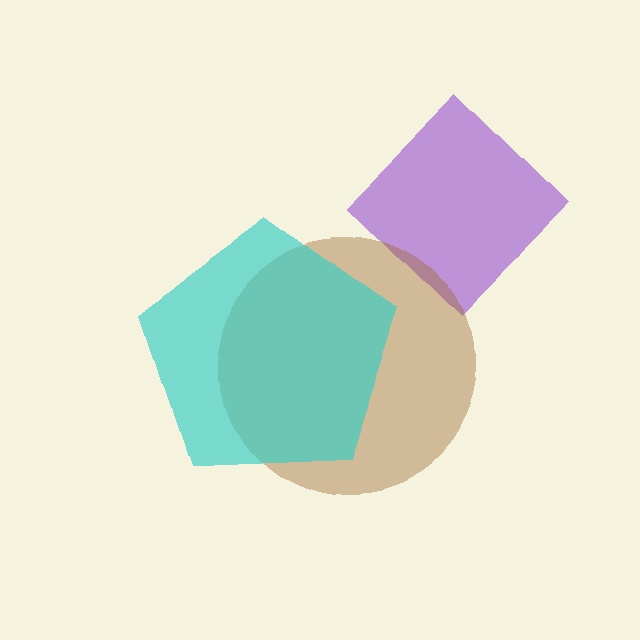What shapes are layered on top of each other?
The layered shapes are: a purple diamond, a brown circle, a cyan pentagon.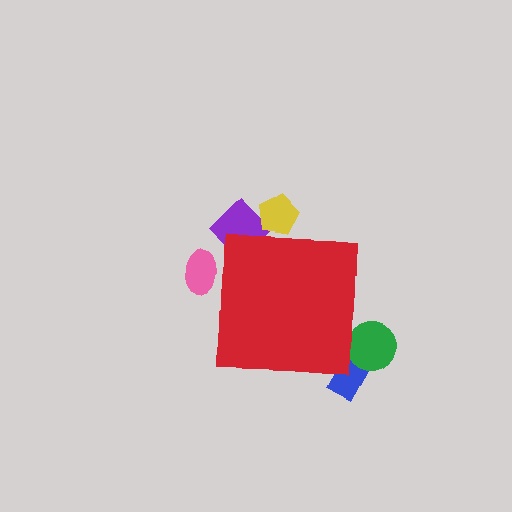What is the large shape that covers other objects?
A red square.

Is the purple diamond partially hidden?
Yes, the purple diamond is partially hidden behind the red square.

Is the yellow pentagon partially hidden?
Yes, the yellow pentagon is partially hidden behind the red square.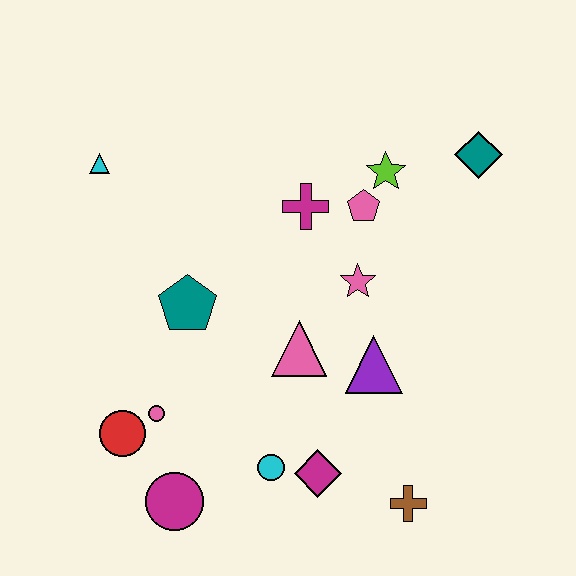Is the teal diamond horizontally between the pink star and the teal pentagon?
No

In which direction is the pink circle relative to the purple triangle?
The pink circle is to the left of the purple triangle.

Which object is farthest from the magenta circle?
The teal diamond is farthest from the magenta circle.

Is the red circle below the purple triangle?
Yes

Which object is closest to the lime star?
The pink pentagon is closest to the lime star.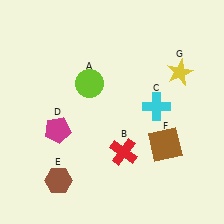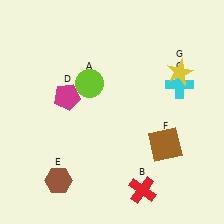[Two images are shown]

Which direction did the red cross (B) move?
The red cross (B) moved down.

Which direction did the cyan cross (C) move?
The cyan cross (C) moved right.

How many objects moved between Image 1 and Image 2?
3 objects moved between the two images.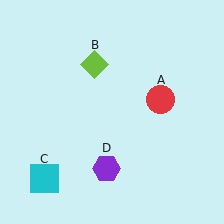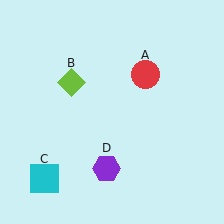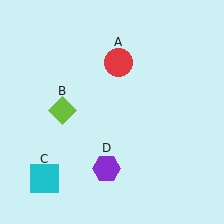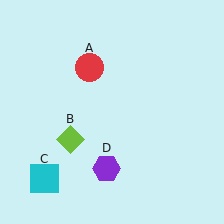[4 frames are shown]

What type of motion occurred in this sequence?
The red circle (object A), lime diamond (object B) rotated counterclockwise around the center of the scene.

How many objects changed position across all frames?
2 objects changed position: red circle (object A), lime diamond (object B).